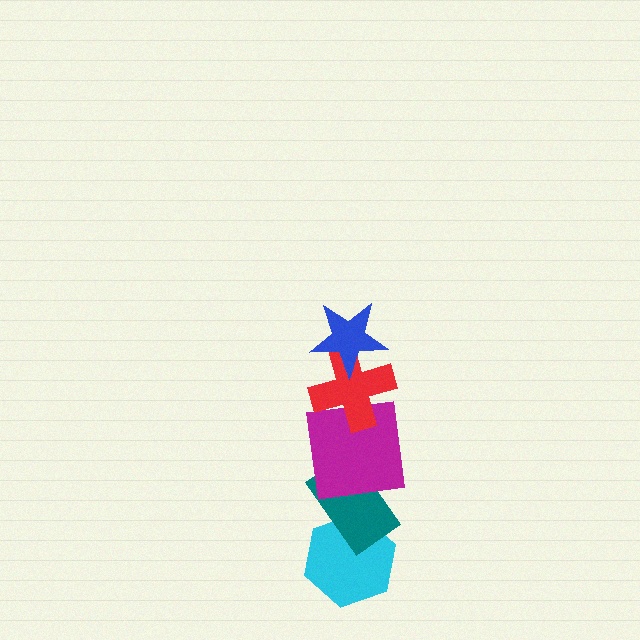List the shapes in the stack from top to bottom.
From top to bottom: the blue star, the red cross, the magenta square, the teal rectangle, the cyan hexagon.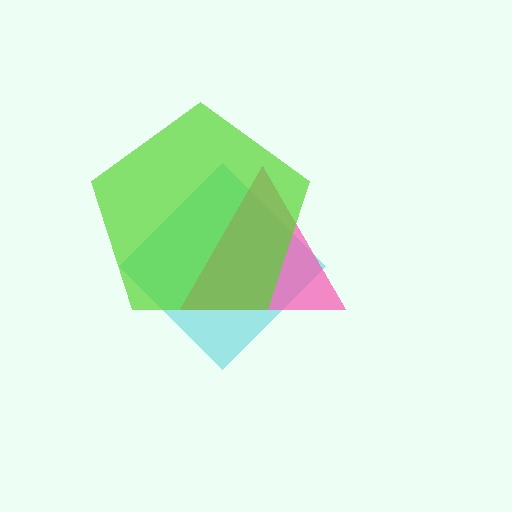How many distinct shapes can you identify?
There are 3 distinct shapes: a cyan diamond, a pink triangle, a lime pentagon.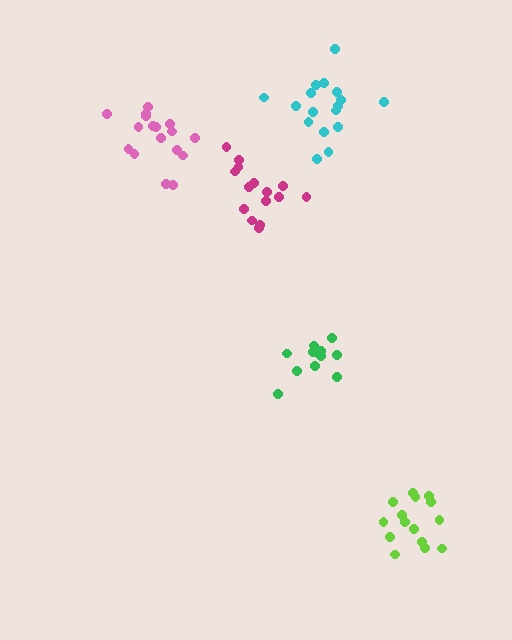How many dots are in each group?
Group 1: 15 dots, Group 2: 17 dots, Group 3: 12 dots, Group 4: 15 dots, Group 5: 17 dots (76 total).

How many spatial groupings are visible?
There are 5 spatial groupings.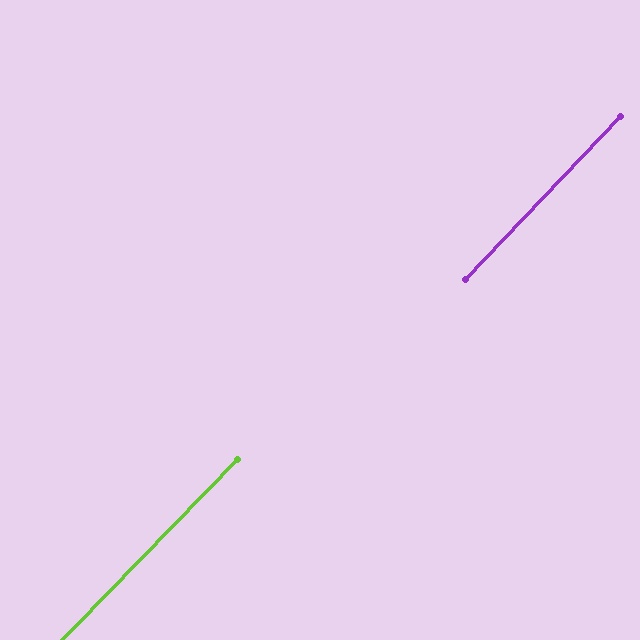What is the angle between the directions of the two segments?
Approximately 1 degree.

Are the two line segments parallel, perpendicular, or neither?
Parallel — their directions differ by only 0.6°.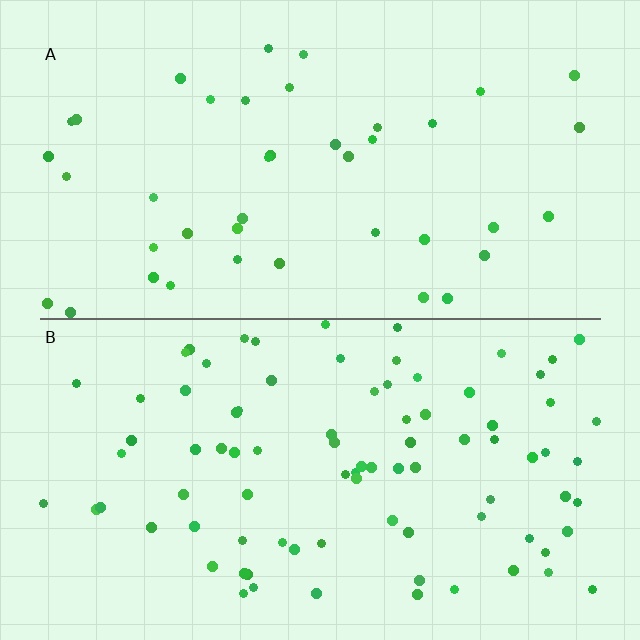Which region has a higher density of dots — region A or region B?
B (the bottom).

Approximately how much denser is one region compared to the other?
Approximately 2.1× — region B over region A.